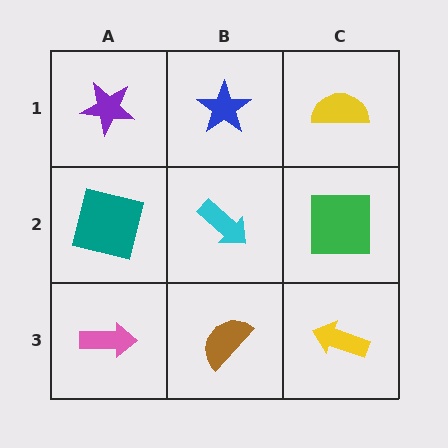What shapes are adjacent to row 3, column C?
A green square (row 2, column C), a brown semicircle (row 3, column B).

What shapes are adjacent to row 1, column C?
A green square (row 2, column C), a blue star (row 1, column B).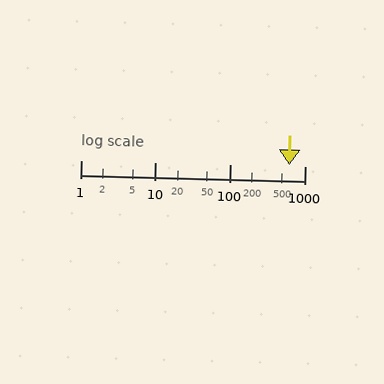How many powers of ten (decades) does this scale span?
The scale spans 3 decades, from 1 to 1000.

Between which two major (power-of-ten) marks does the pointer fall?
The pointer is between 100 and 1000.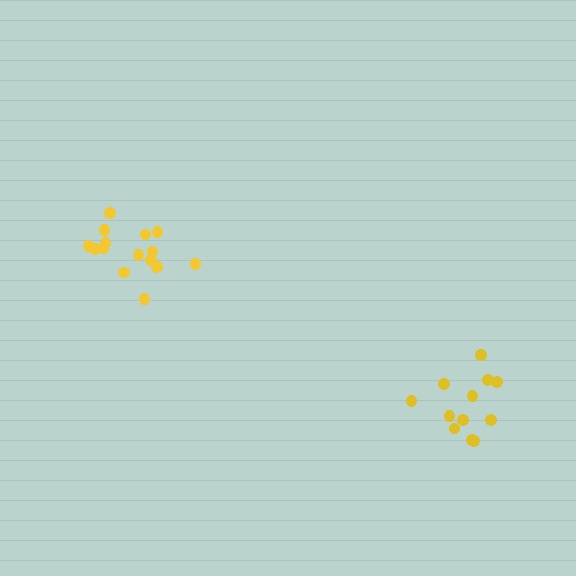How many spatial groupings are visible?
There are 2 spatial groupings.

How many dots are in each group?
Group 1: 12 dots, Group 2: 15 dots (27 total).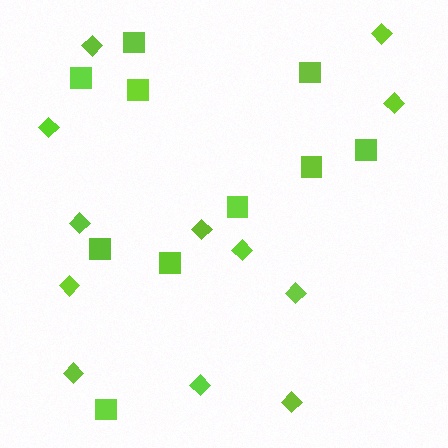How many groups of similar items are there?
There are 2 groups: one group of diamonds (12) and one group of squares (10).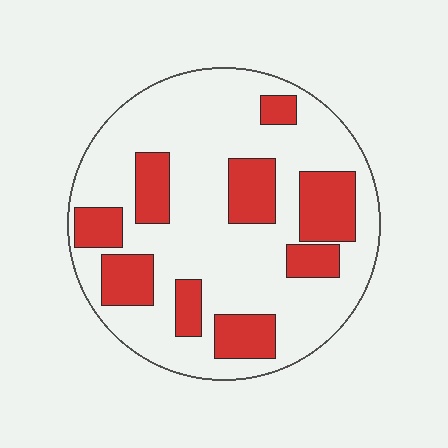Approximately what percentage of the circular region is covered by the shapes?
Approximately 30%.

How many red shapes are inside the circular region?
9.